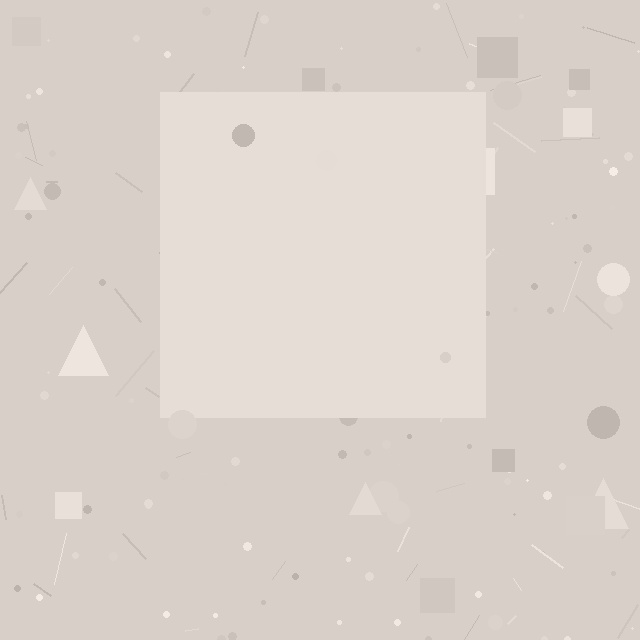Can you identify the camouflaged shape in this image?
The camouflaged shape is a square.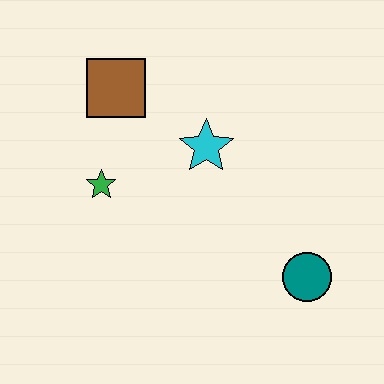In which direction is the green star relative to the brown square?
The green star is below the brown square.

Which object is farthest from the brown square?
The teal circle is farthest from the brown square.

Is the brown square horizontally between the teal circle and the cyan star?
No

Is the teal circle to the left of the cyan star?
No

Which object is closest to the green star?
The brown square is closest to the green star.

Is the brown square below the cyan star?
No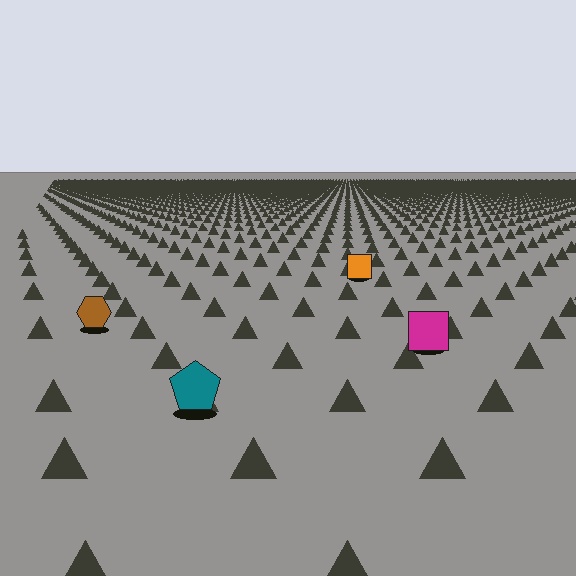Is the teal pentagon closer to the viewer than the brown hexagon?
Yes. The teal pentagon is closer — you can tell from the texture gradient: the ground texture is coarser near it.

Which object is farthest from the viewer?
The orange square is farthest from the viewer. It appears smaller and the ground texture around it is denser.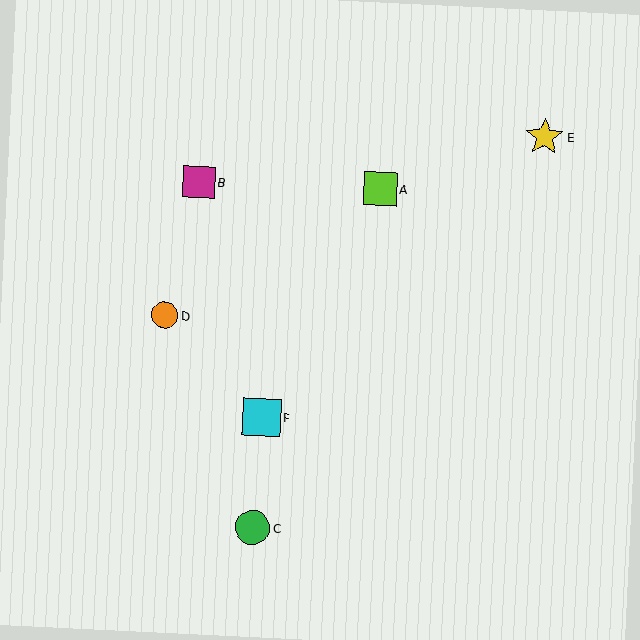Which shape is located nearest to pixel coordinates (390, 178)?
The lime square (labeled A) at (380, 188) is nearest to that location.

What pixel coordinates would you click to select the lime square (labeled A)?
Click at (380, 188) to select the lime square A.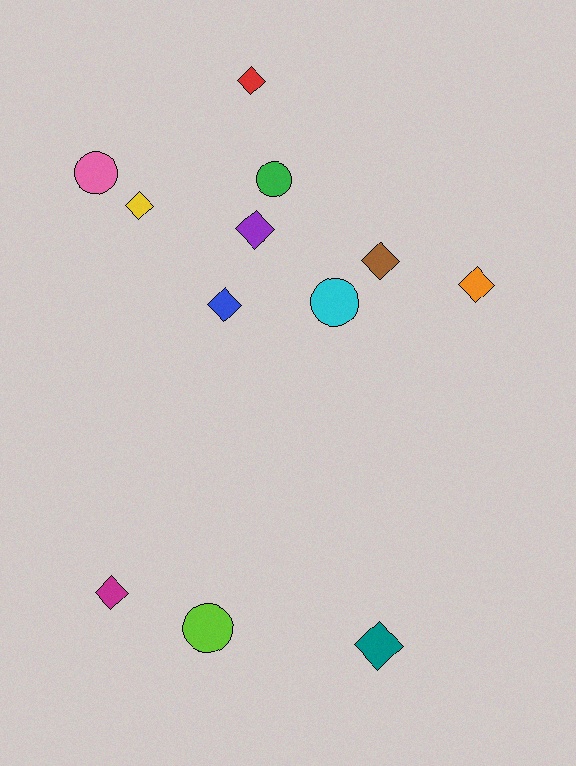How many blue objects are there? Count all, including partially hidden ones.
There is 1 blue object.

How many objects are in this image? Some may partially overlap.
There are 12 objects.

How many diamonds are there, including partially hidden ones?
There are 8 diamonds.